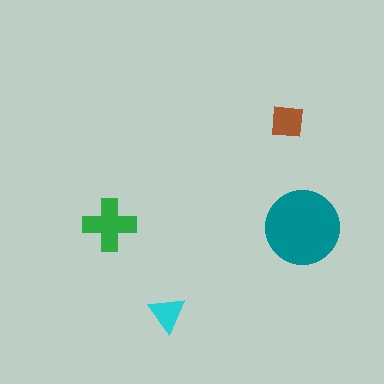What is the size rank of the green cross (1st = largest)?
2nd.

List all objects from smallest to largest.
The cyan triangle, the brown square, the green cross, the teal circle.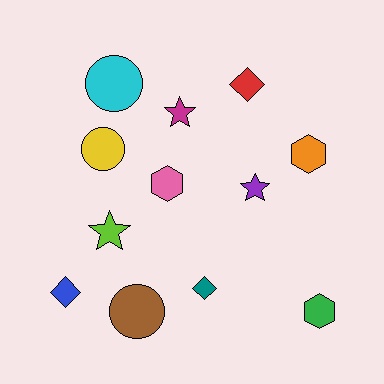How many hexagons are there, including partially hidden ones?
There are 3 hexagons.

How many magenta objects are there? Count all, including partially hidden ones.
There is 1 magenta object.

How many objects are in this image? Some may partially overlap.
There are 12 objects.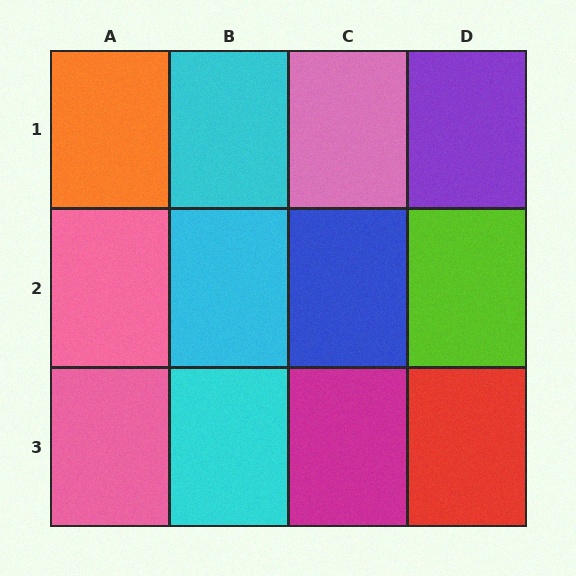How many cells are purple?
1 cell is purple.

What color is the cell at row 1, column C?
Pink.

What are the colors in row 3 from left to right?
Pink, cyan, magenta, red.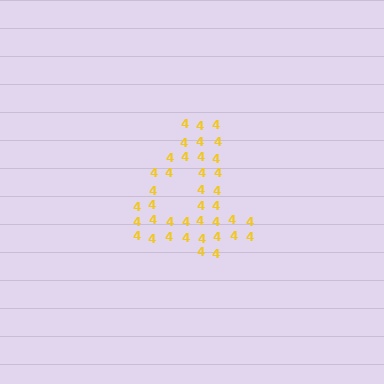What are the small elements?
The small elements are digit 4's.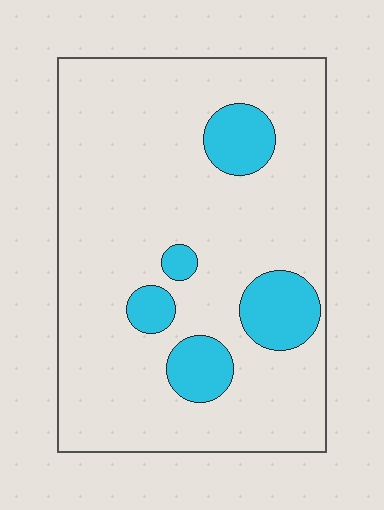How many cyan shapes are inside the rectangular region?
5.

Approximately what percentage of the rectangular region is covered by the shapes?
Approximately 15%.